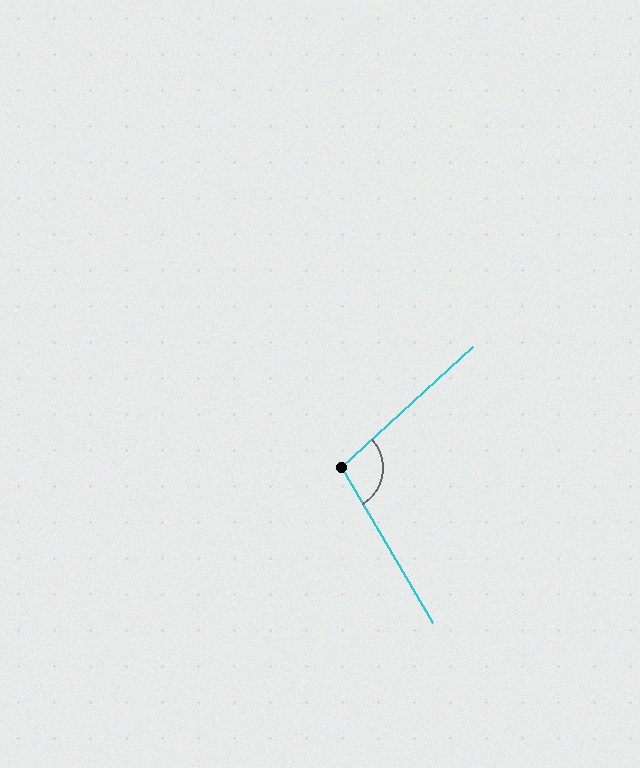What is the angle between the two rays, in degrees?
Approximately 102 degrees.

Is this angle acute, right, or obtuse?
It is obtuse.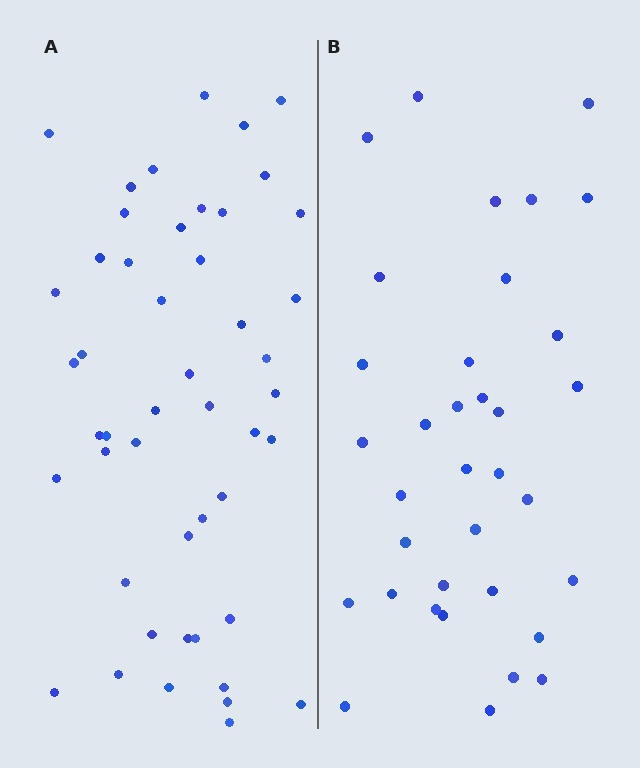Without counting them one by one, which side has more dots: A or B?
Region A (the left region) has more dots.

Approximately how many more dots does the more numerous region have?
Region A has approximately 15 more dots than region B.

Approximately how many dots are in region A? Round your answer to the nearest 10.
About 50 dots. (The exact count is 48, which rounds to 50.)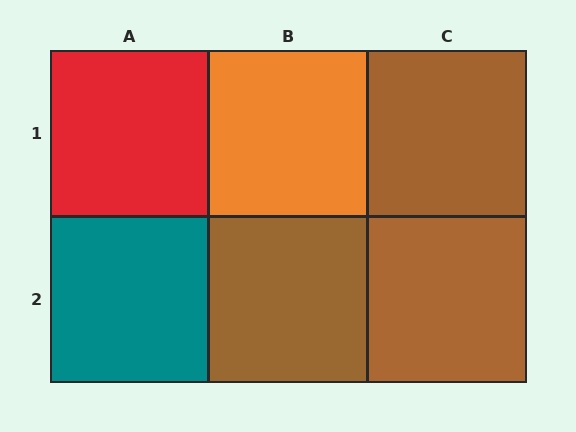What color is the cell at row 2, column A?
Teal.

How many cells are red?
1 cell is red.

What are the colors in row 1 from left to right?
Red, orange, brown.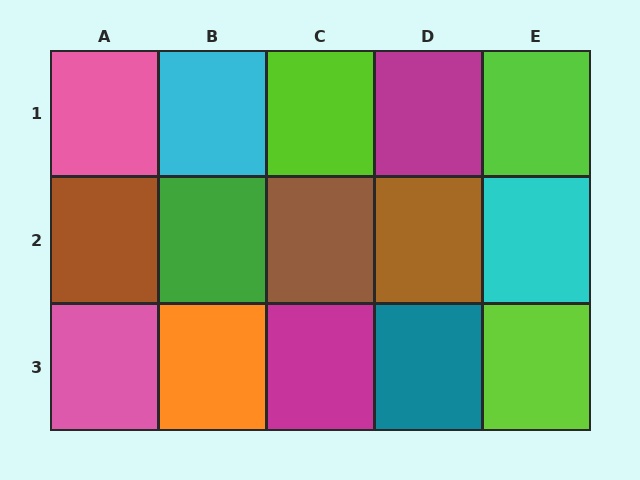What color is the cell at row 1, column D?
Magenta.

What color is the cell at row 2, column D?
Brown.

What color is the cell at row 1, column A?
Pink.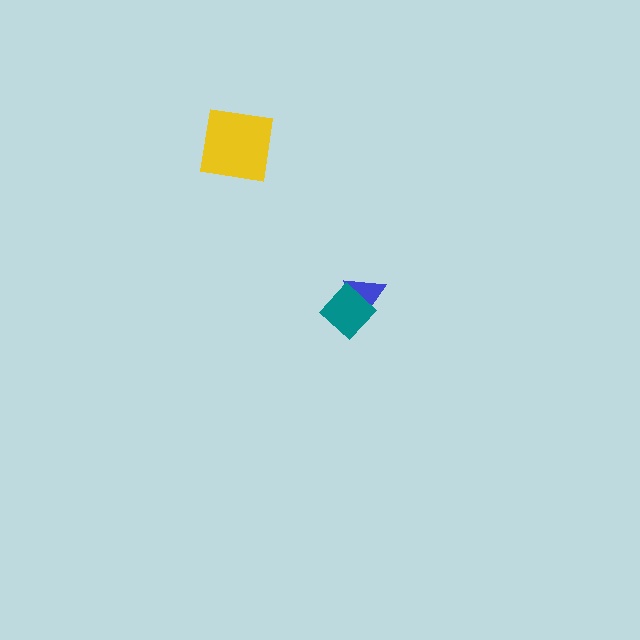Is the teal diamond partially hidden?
No, no other shape covers it.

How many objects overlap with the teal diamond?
1 object overlaps with the teal diamond.